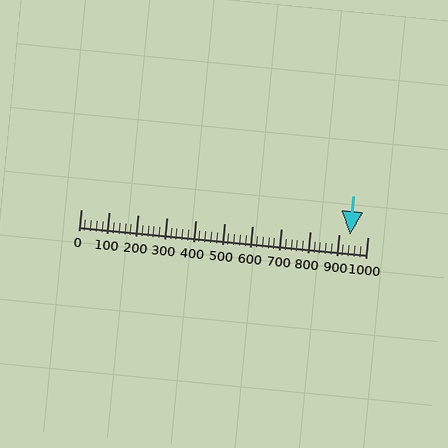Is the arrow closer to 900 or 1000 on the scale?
The arrow is closer to 900.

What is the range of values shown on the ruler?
The ruler shows values from 0 to 1000.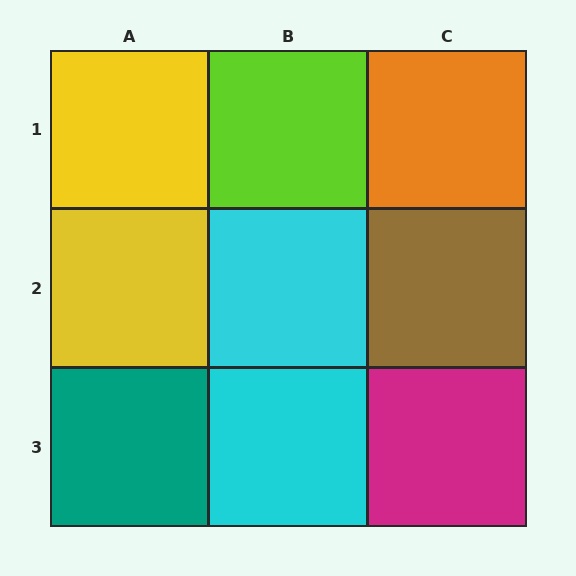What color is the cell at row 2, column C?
Brown.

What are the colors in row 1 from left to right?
Yellow, lime, orange.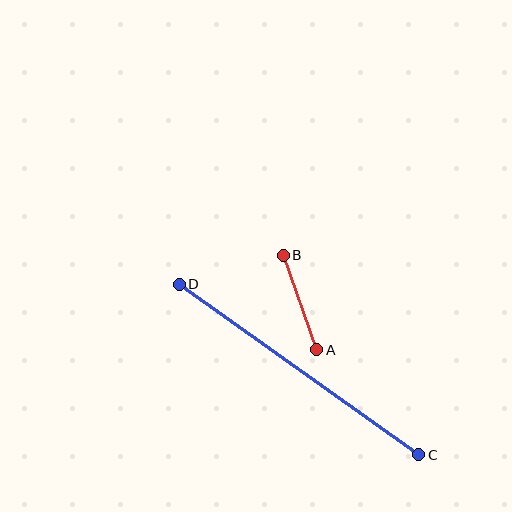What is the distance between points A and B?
The distance is approximately 100 pixels.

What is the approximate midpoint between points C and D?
The midpoint is at approximately (299, 370) pixels.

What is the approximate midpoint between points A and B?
The midpoint is at approximately (300, 303) pixels.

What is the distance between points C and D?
The distance is approximately 294 pixels.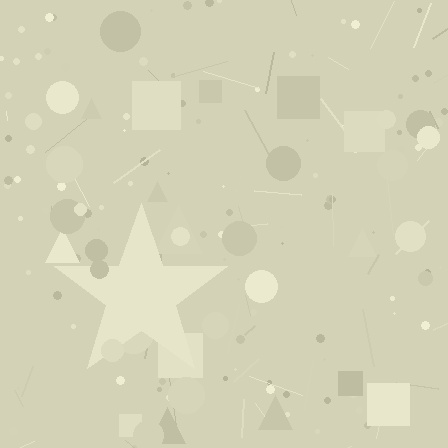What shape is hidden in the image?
A star is hidden in the image.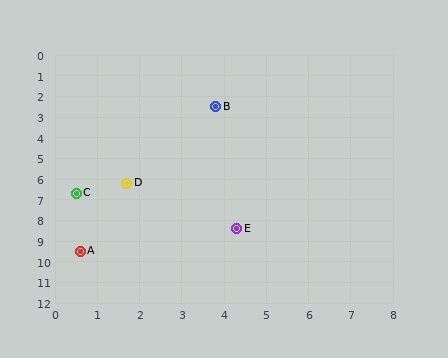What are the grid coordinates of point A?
Point A is at approximately (0.6, 9.5).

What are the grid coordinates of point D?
Point D is at approximately (1.7, 6.2).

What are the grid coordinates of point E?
Point E is at approximately (4.3, 8.4).